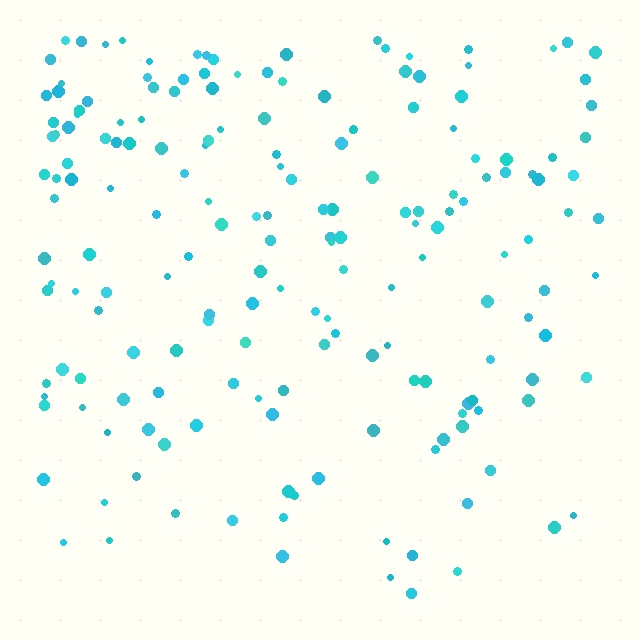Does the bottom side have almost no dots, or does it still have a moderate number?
Still a moderate number, just noticeably fewer than the top.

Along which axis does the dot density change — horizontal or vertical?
Vertical.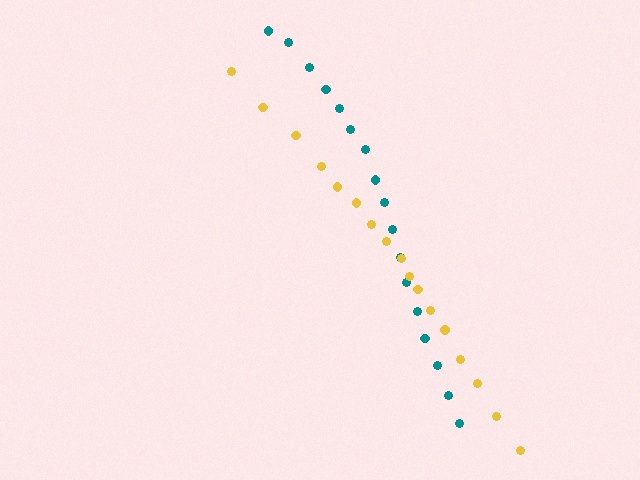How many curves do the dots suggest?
There are 2 distinct paths.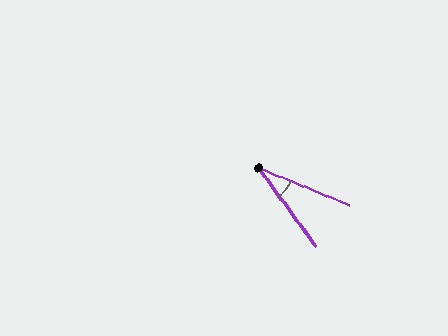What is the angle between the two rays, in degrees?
Approximately 31 degrees.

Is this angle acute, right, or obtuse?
It is acute.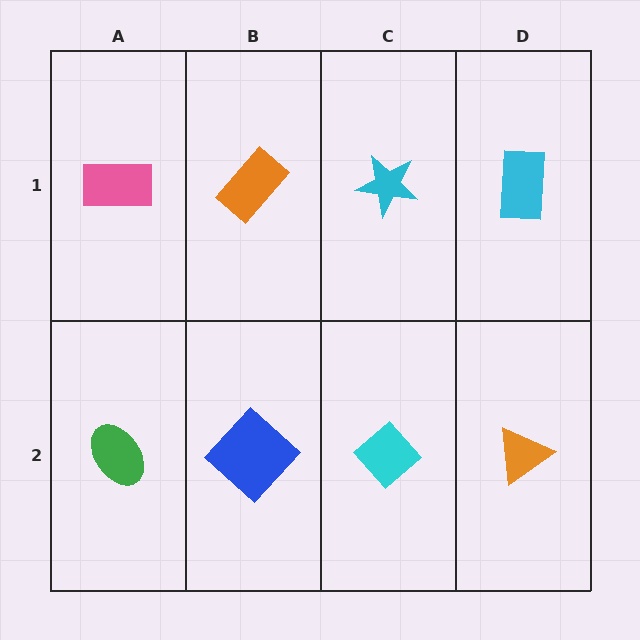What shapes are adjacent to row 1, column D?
An orange triangle (row 2, column D), a cyan star (row 1, column C).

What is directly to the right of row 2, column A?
A blue diamond.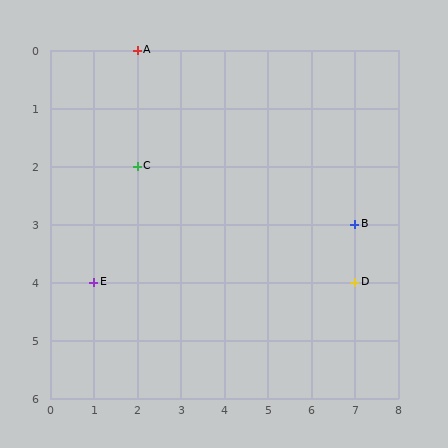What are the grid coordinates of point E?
Point E is at grid coordinates (1, 4).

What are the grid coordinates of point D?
Point D is at grid coordinates (7, 4).